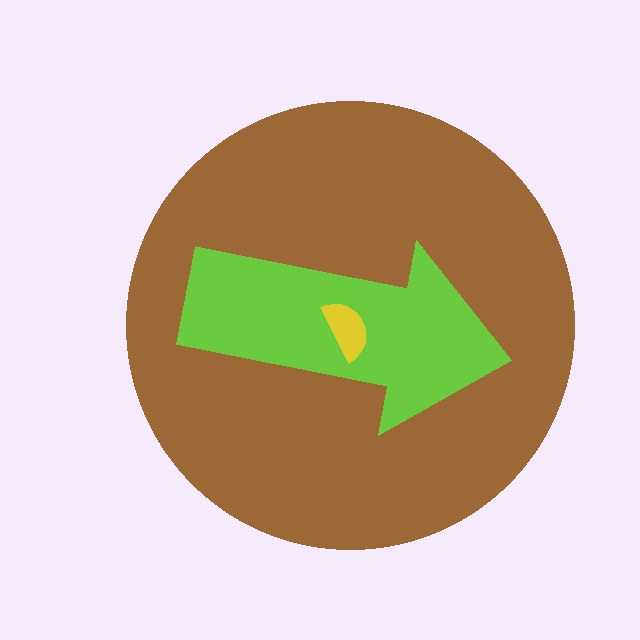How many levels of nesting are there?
3.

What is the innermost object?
The yellow semicircle.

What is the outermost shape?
The brown circle.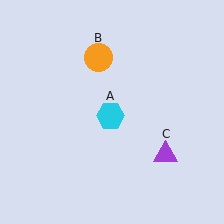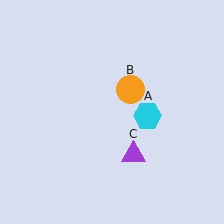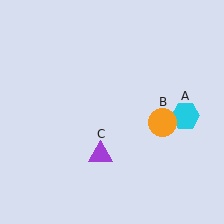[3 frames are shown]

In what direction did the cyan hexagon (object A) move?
The cyan hexagon (object A) moved right.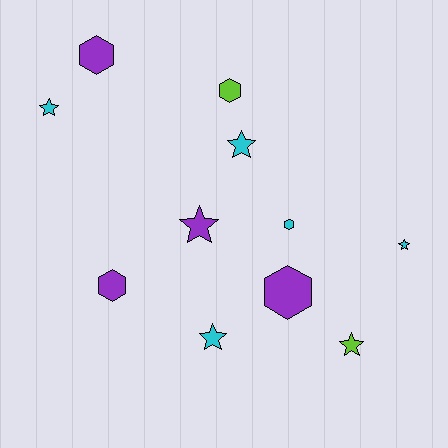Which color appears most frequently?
Cyan, with 5 objects.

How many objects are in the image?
There are 11 objects.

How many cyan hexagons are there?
There is 1 cyan hexagon.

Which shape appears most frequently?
Star, with 6 objects.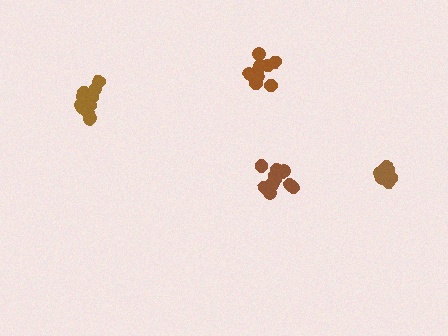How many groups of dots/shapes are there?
There are 4 groups.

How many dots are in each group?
Group 1: 10 dots, Group 2: 14 dots, Group 3: 11 dots, Group 4: 10 dots (45 total).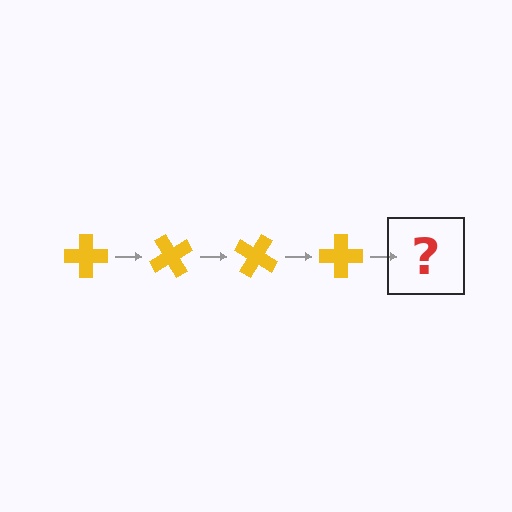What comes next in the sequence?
The next element should be a yellow cross rotated 240 degrees.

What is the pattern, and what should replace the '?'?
The pattern is that the cross rotates 60 degrees each step. The '?' should be a yellow cross rotated 240 degrees.